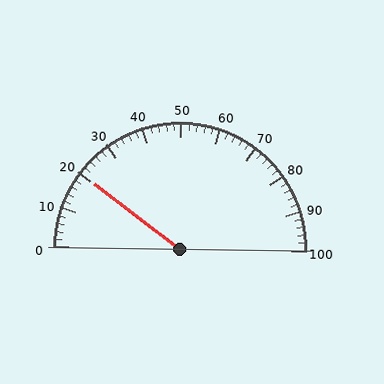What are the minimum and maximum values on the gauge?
The gauge ranges from 0 to 100.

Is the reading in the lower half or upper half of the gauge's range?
The reading is in the lower half of the range (0 to 100).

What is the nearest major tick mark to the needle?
The nearest major tick mark is 20.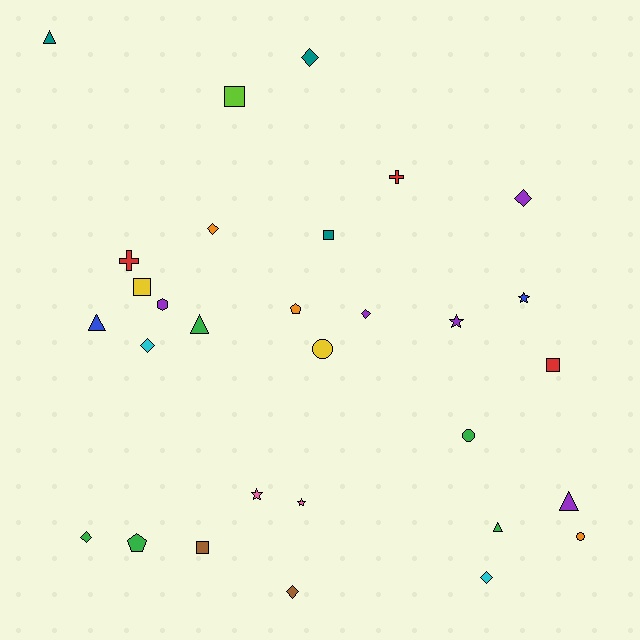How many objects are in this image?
There are 30 objects.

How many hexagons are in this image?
There is 1 hexagon.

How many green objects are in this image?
There are 5 green objects.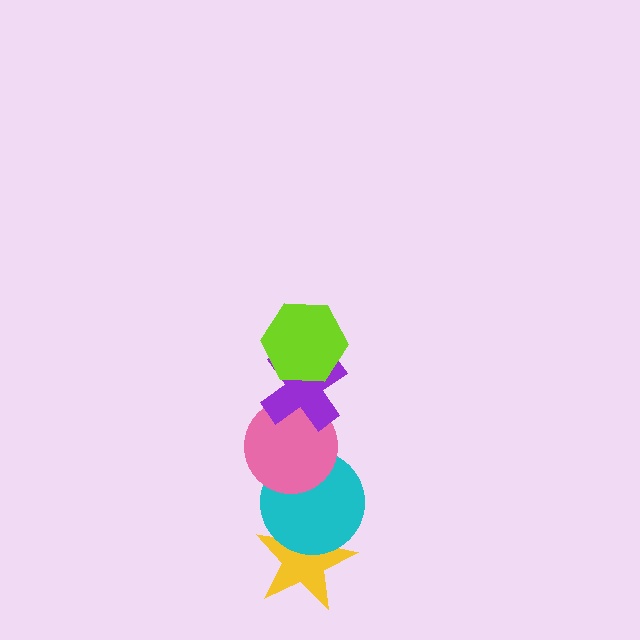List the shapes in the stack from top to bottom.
From top to bottom: the lime hexagon, the purple cross, the pink circle, the cyan circle, the yellow star.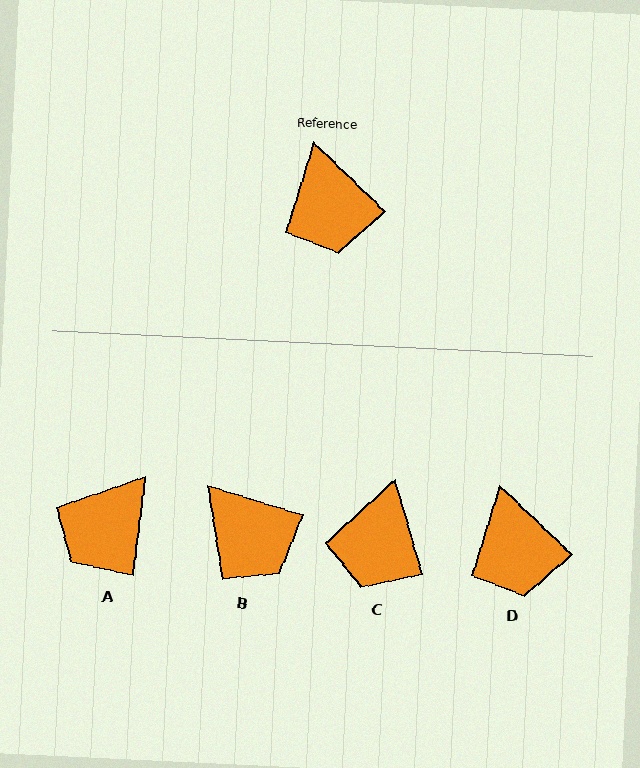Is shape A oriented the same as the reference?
No, it is off by about 54 degrees.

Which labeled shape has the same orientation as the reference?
D.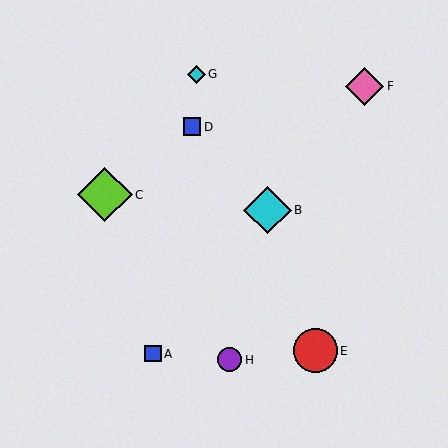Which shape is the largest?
The lime diamond (labeled C) is the largest.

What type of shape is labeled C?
Shape C is a lime diamond.